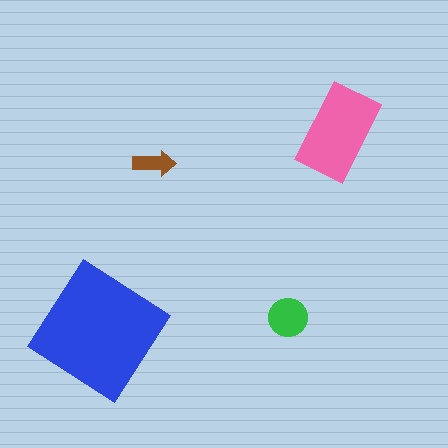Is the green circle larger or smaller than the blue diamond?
Smaller.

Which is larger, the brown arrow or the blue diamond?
The blue diamond.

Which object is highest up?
The pink rectangle is topmost.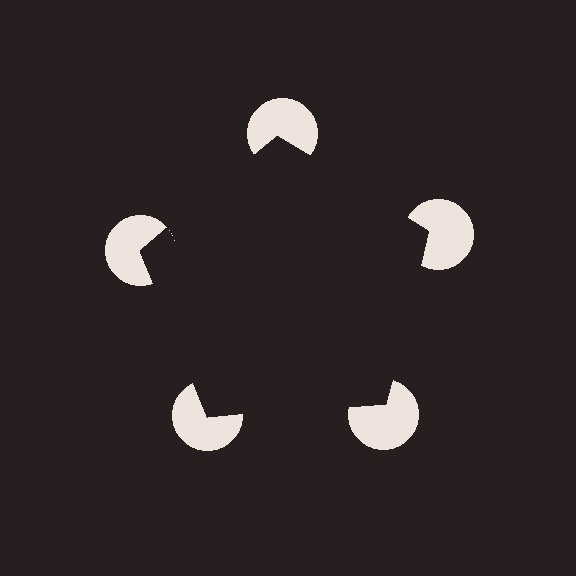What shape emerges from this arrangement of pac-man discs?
An illusory pentagon — its edges are inferred from the aligned wedge cuts in the pac-man discs, not physically drawn.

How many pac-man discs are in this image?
There are 5 — one at each vertex of the illusory pentagon.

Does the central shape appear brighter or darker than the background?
It typically appears slightly darker than the background, even though no actual brightness change is drawn.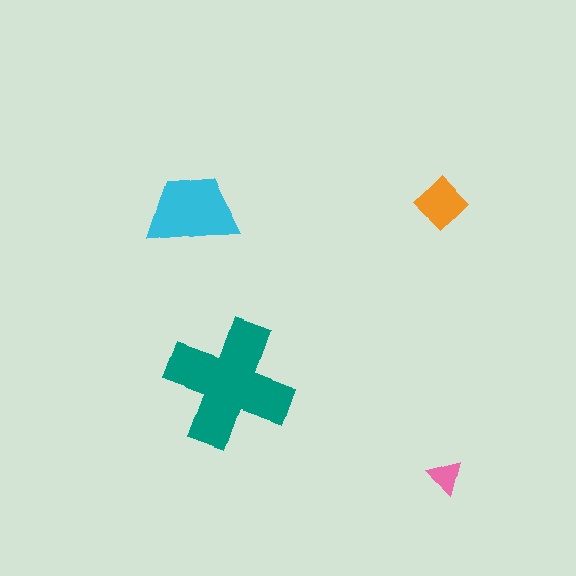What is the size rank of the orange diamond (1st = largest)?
3rd.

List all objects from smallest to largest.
The pink triangle, the orange diamond, the cyan trapezoid, the teal cross.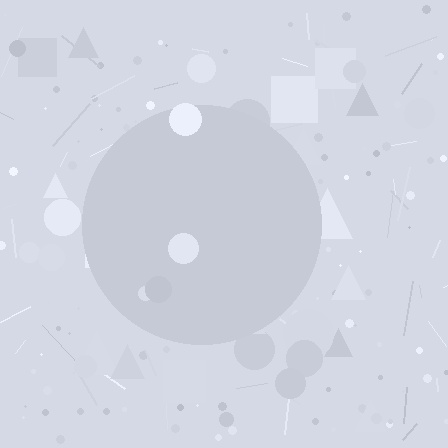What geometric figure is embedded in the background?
A circle is embedded in the background.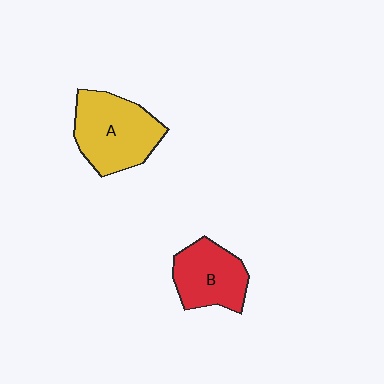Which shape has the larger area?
Shape A (yellow).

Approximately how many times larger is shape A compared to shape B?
Approximately 1.3 times.